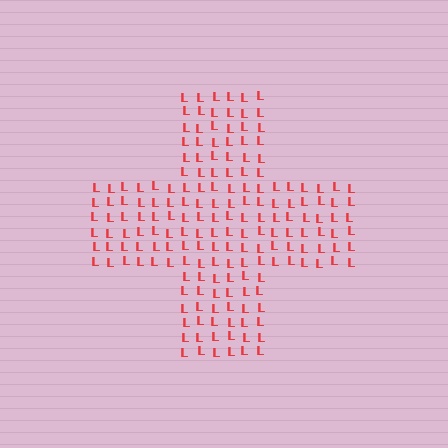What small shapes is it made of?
It is made of small letter L's.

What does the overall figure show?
The overall figure shows a cross.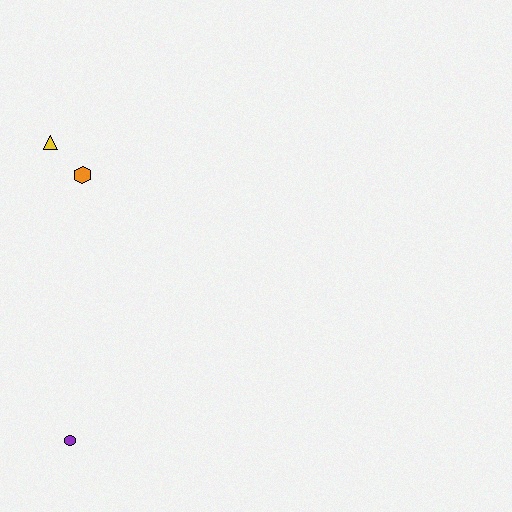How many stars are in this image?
There are no stars.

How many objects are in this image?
There are 3 objects.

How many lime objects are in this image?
There are no lime objects.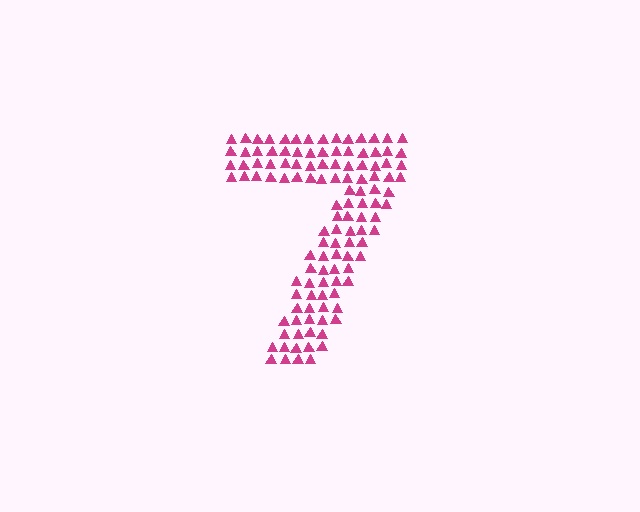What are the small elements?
The small elements are triangles.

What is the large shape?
The large shape is the digit 7.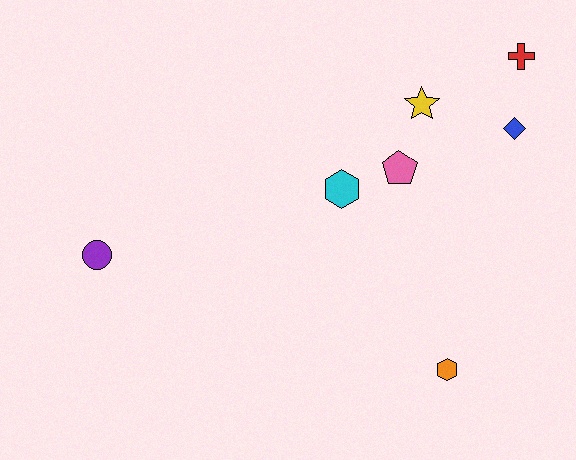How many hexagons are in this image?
There are 2 hexagons.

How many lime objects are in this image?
There are no lime objects.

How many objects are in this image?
There are 7 objects.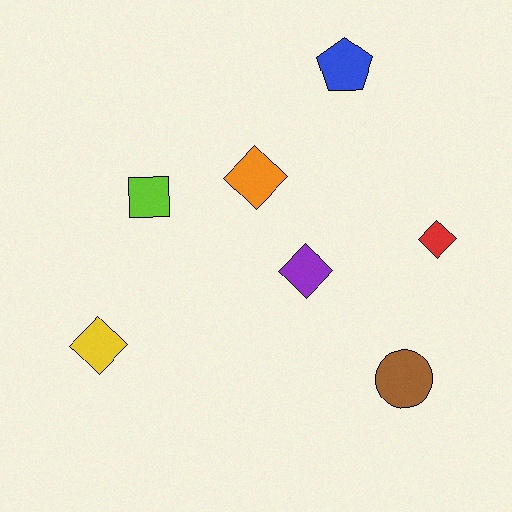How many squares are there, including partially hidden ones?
There is 1 square.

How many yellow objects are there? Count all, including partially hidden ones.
There is 1 yellow object.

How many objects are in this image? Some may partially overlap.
There are 7 objects.